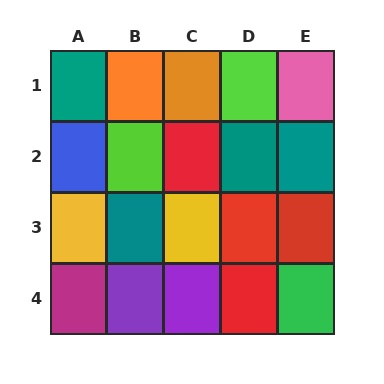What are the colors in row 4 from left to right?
Magenta, purple, purple, red, green.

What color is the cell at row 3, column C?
Yellow.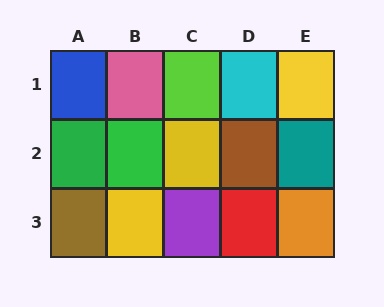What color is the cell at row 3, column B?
Yellow.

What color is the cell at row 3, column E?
Orange.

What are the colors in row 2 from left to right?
Green, green, yellow, brown, teal.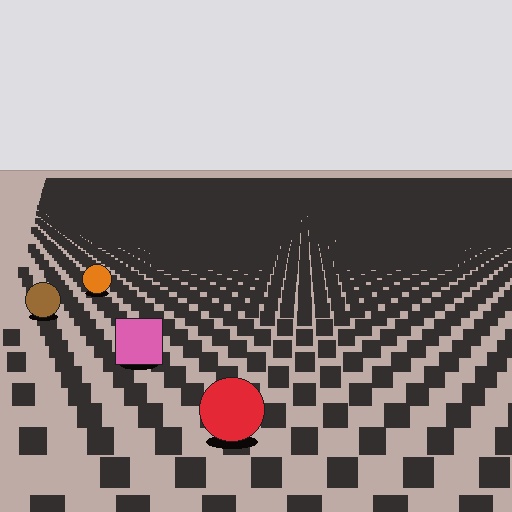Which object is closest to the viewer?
The red circle is closest. The texture marks near it are larger and more spread out.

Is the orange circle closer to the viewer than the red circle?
No. The red circle is closer — you can tell from the texture gradient: the ground texture is coarser near it.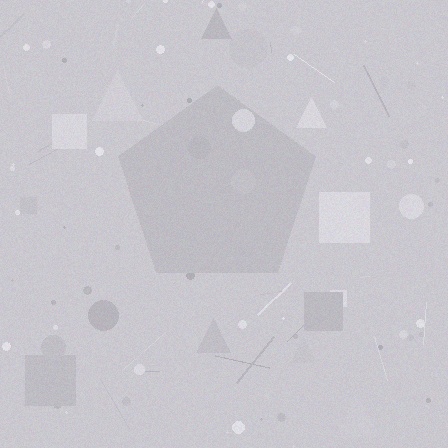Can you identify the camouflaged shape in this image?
The camouflaged shape is a pentagon.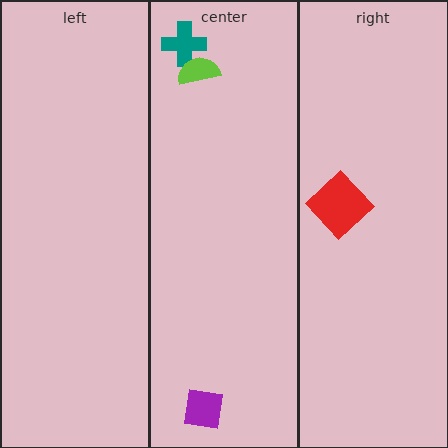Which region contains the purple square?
The center region.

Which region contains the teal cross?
The center region.